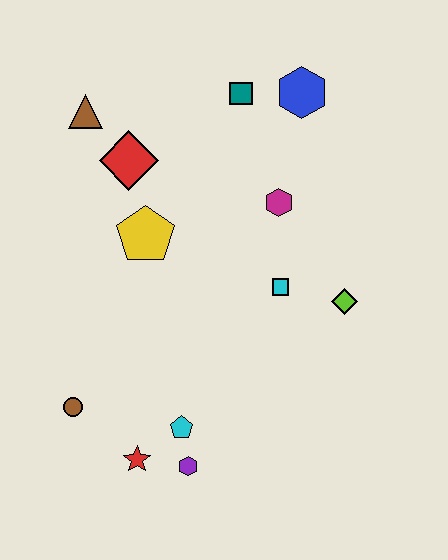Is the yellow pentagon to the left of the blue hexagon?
Yes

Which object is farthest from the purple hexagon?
The blue hexagon is farthest from the purple hexagon.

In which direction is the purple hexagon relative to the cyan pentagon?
The purple hexagon is below the cyan pentagon.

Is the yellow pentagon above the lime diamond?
Yes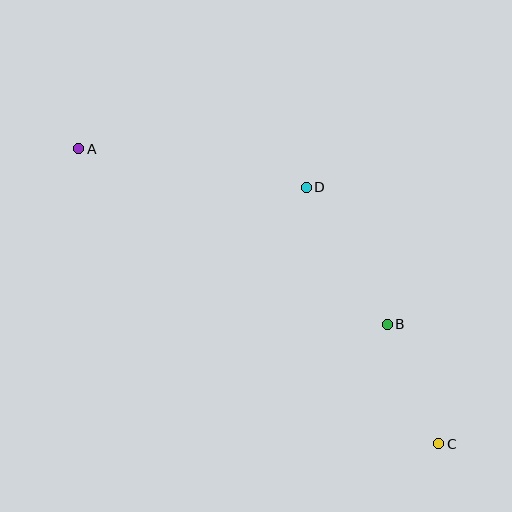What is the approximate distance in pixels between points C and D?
The distance between C and D is approximately 289 pixels.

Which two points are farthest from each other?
Points A and C are farthest from each other.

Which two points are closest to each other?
Points B and C are closest to each other.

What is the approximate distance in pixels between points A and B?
The distance between A and B is approximately 355 pixels.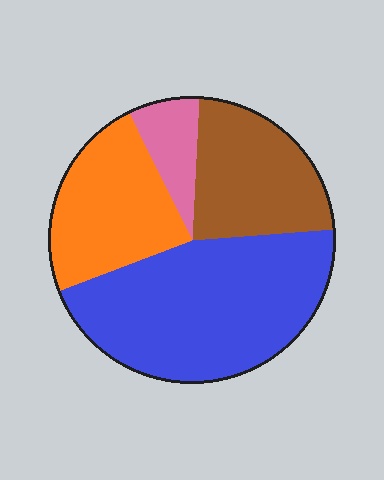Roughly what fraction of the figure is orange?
Orange takes up about one quarter (1/4) of the figure.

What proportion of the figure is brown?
Brown takes up less than a quarter of the figure.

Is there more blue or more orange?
Blue.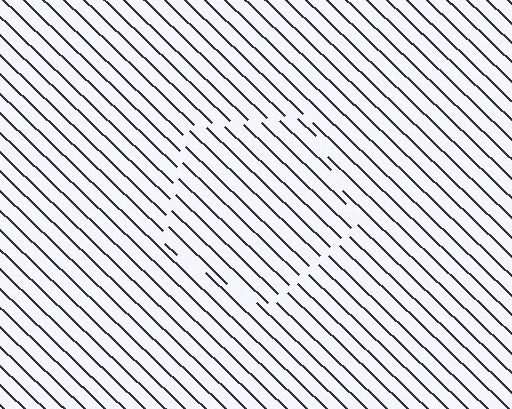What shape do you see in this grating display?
An illusory pentagon. The interior of the shape contains the same grating, shifted by half a period — the contour is defined by the phase discontinuity where line-ends from the inner and outer gratings abut.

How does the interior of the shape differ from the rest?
The interior of the shape contains the same grating, shifted by half a period — the contour is defined by the phase discontinuity where line-ends from the inner and outer gratings abut.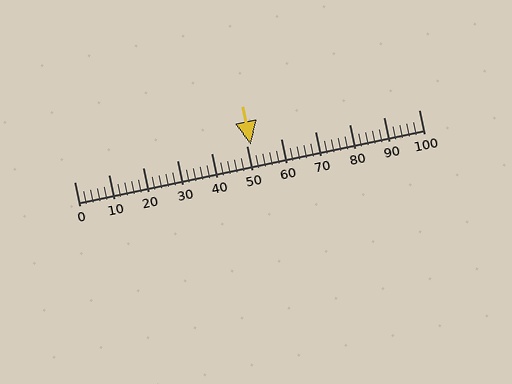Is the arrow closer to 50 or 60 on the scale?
The arrow is closer to 50.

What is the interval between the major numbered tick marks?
The major tick marks are spaced 10 units apart.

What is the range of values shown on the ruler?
The ruler shows values from 0 to 100.